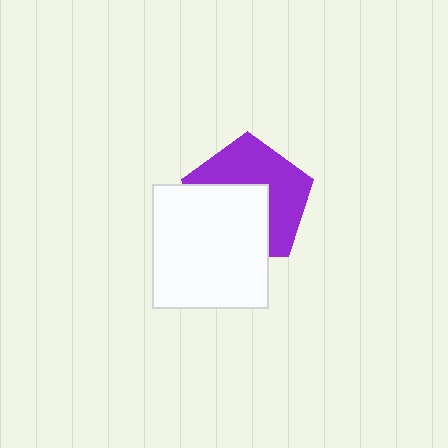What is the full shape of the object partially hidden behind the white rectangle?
The partially hidden object is a purple pentagon.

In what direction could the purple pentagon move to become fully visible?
The purple pentagon could move toward the upper-right. That would shift it out from behind the white rectangle entirely.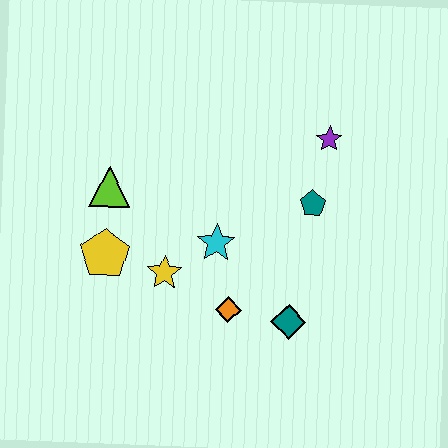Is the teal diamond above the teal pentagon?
No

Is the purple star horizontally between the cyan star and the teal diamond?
No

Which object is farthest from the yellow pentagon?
The purple star is farthest from the yellow pentagon.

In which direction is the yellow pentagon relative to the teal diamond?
The yellow pentagon is to the left of the teal diamond.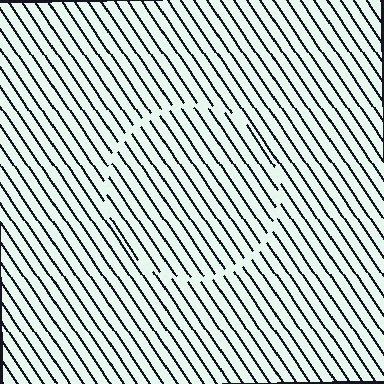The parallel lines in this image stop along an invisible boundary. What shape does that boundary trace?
An illusory circle. The interior of the shape contains the same grating, shifted by half a period — the contour is defined by the phase discontinuity where line-ends from the inner and outer gratings abut.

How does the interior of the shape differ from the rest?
The interior of the shape contains the same grating, shifted by half a period — the contour is defined by the phase discontinuity where line-ends from the inner and outer gratings abut.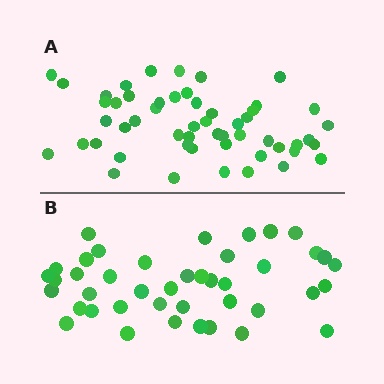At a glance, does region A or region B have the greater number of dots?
Region A (the top region) has more dots.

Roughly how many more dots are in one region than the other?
Region A has roughly 12 or so more dots than region B.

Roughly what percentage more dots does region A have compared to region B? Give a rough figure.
About 25% more.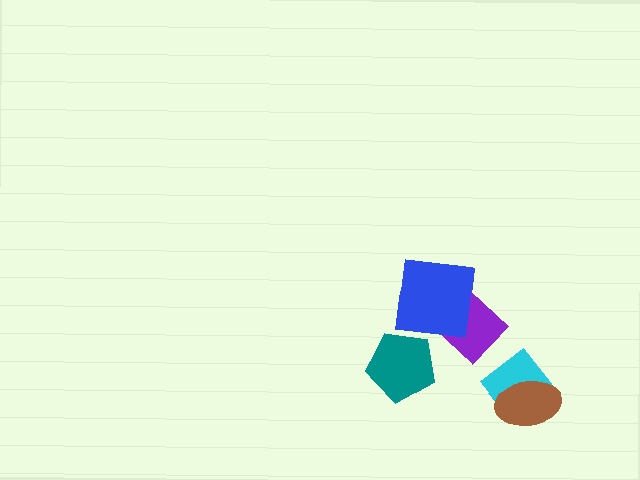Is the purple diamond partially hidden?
Yes, it is partially covered by another shape.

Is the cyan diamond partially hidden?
Yes, it is partially covered by another shape.